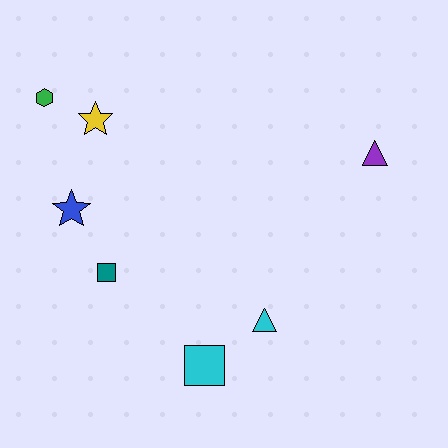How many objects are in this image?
There are 7 objects.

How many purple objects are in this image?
There is 1 purple object.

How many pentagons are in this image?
There are no pentagons.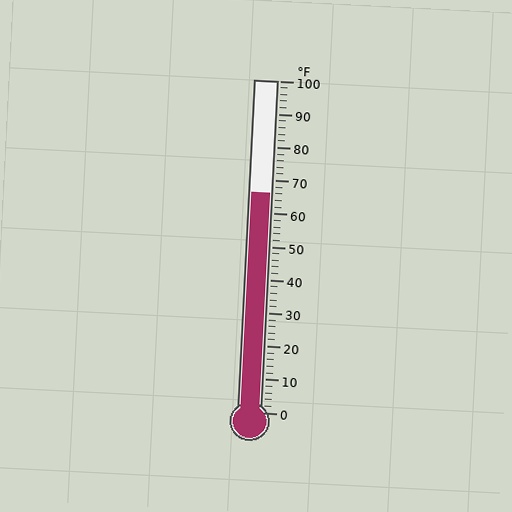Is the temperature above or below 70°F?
The temperature is below 70°F.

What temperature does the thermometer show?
The thermometer shows approximately 66°F.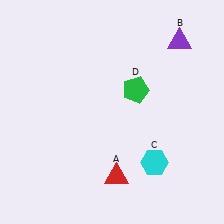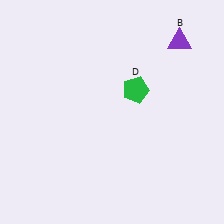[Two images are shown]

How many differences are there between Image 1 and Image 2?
There are 2 differences between the two images.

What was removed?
The cyan hexagon (C), the red triangle (A) were removed in Image 2.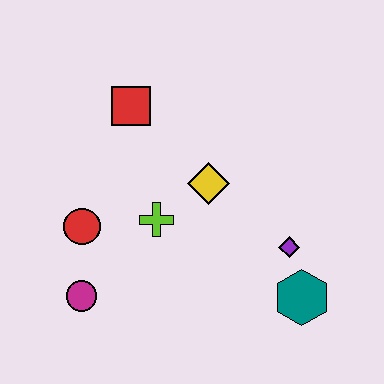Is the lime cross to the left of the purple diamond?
Yes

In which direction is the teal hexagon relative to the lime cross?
The teal hexagon is to the right of the lime cross.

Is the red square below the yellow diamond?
No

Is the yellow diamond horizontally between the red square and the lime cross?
No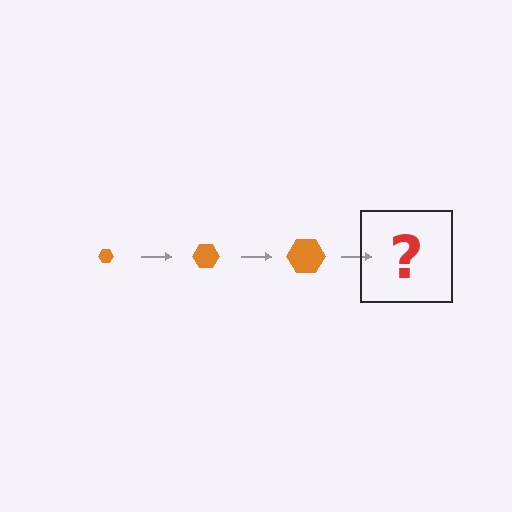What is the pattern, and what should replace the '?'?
The pattern is that the hexagon gets progressively larger each step. The '?' should be an orange hexagon, larger than the previous one.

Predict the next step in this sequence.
The next step is an orange hexagon, larger than the previous one.